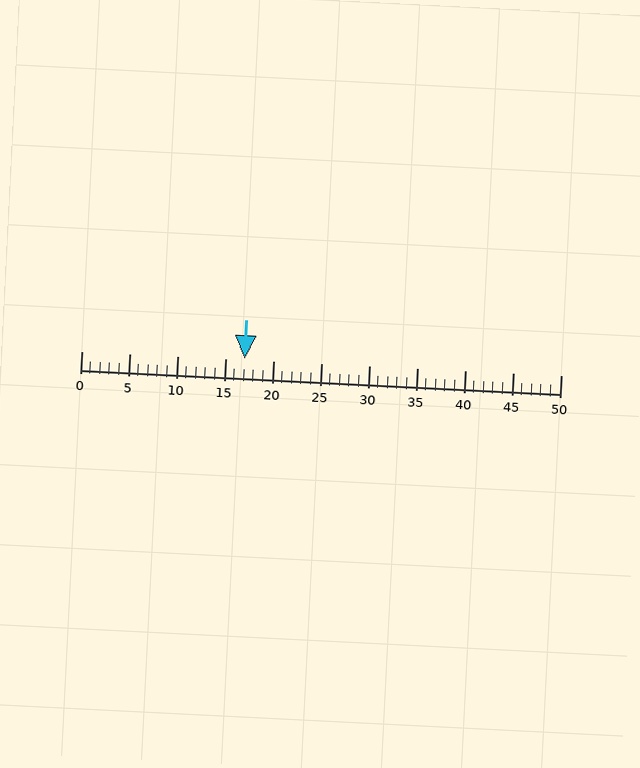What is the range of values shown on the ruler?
The ruler shows values from 0 to 50.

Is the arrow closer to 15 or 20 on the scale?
The arrow is closer to 15.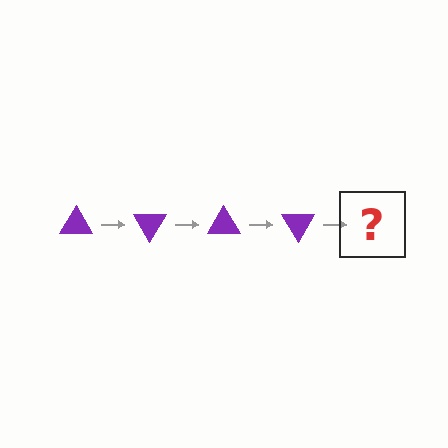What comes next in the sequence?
The next element should be a purple triangle rotated 240 degrees.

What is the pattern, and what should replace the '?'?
The pattern is that the triangle rotates 60 degrees each step. The '?' should be a purple triangle rotated 240 degrees.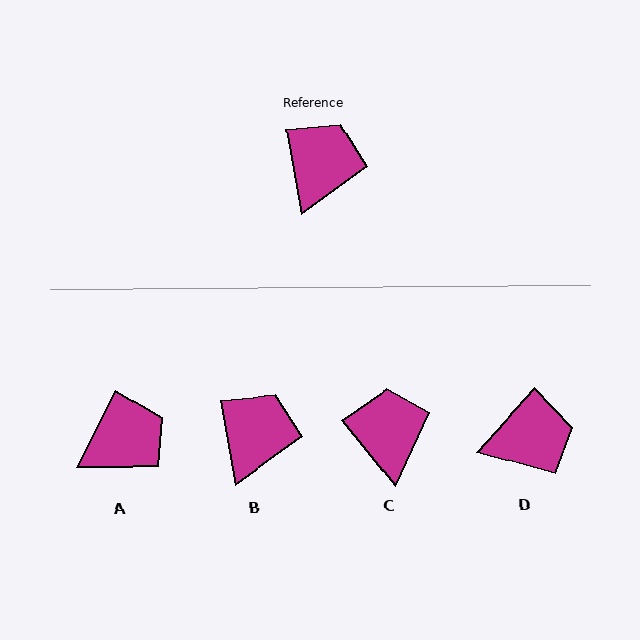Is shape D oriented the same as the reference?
No, it is off by about 52 degrees.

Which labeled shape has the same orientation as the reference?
B.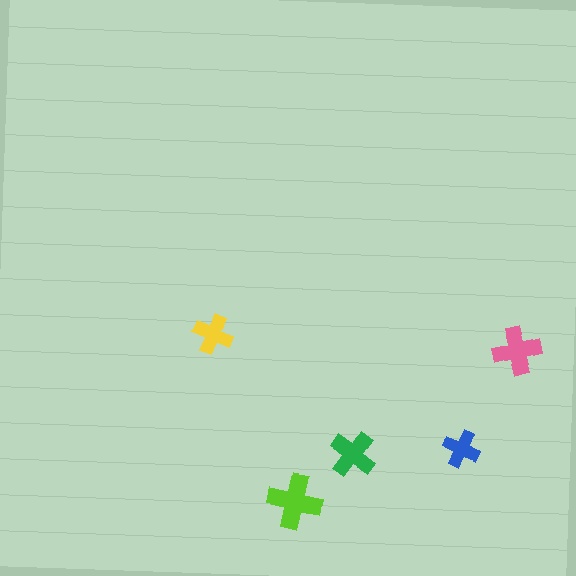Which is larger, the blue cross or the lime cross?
The lime one.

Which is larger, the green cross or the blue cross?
The green one.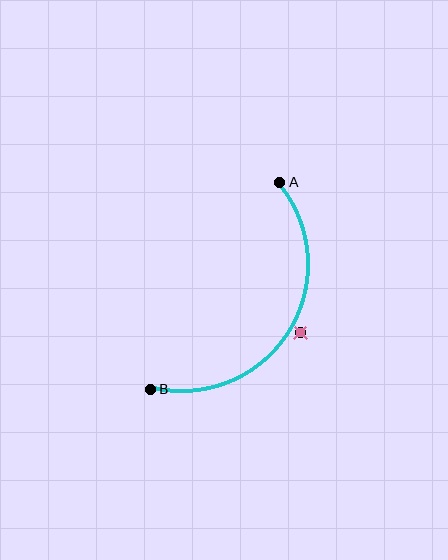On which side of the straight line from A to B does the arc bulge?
The arc bulges to the right of the straight line connecting A and B.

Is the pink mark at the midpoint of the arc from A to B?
No — the pink mark does not lie on the arc at all. It sits slightly outside the curve.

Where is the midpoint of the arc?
The arc midpoint is the point on the curve farthest from the straight line joining A and B. It sits to the right of that line.